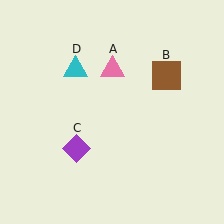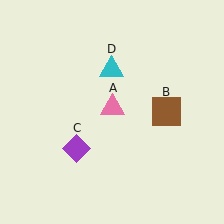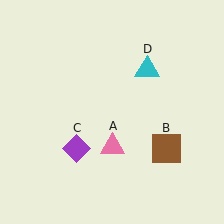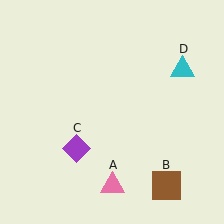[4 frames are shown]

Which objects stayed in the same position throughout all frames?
Purple diamond (object C) remained stationary.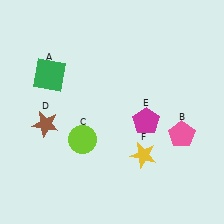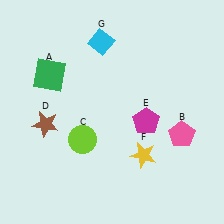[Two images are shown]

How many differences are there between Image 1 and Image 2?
There is 1 difference between the two images.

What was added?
A cyan diamond (G) was added in Image 2.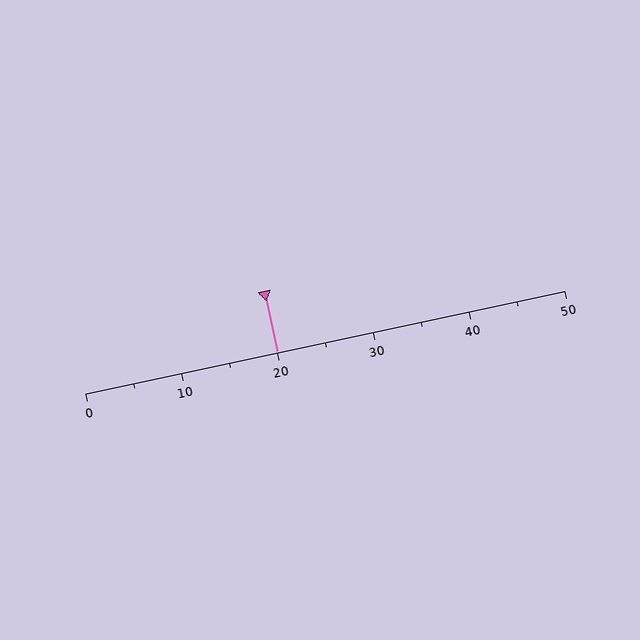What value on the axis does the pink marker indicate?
The marker indicates approximately 20.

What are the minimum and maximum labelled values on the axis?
The axis runs from 0 to 50.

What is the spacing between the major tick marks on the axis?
The major ticks are spaced 10 apart.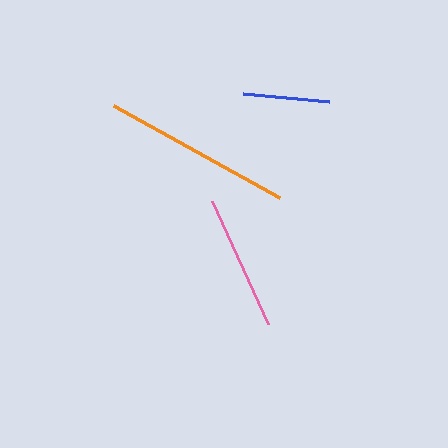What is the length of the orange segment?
The orange segment is approximately 190 pixels long.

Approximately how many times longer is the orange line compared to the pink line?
The orange line is approximately 1.4 times the length of the pink line.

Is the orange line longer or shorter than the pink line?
The orange line is longer than the pink line.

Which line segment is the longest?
The orange line is the longest at approximately 190 pixels.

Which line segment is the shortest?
The blue line is the shortest at approximately 87 pixels.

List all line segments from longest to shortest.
From longest to shortest: orange, pink, blue.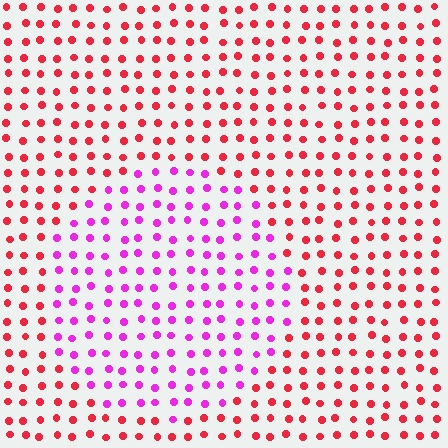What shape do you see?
I see a circle.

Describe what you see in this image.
The image is filled with small red elements in a uniform arrangement. A circle-shaped region is visible where the elements are tinted to a slightly different hue, forming a subtle color boundary.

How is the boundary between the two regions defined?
The boundary is defined purely by a slight shift in hue (about 50 degrees). Spacing, size, and orientation are identical on both sides.